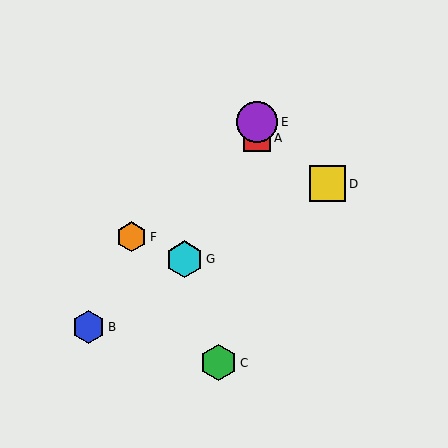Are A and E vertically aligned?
Yes, both are at x≈257.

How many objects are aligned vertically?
2 objects (A, E) are aligned vertically.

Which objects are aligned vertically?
Objects A, E are aligned vertically.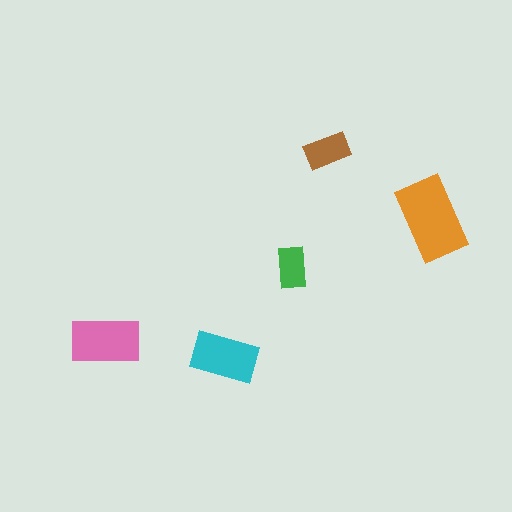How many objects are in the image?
There are 5 objects in the image.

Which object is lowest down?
The cyan rectangle is bottommost.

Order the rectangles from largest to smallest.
the orange one, the pink one, the cyan one, the brown one, the green one.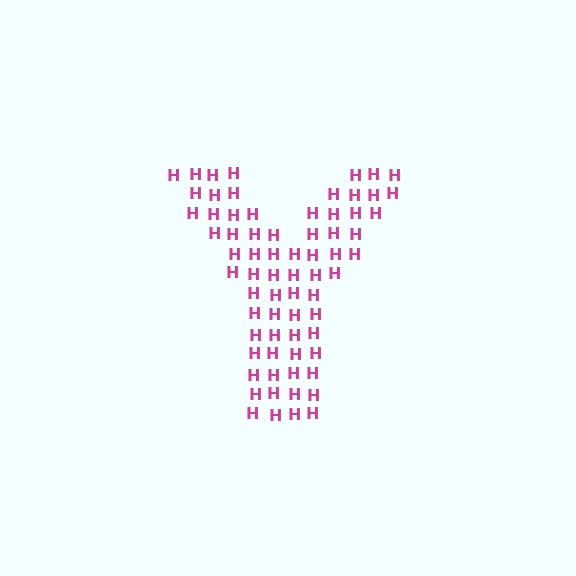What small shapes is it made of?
It is made of small letter H's.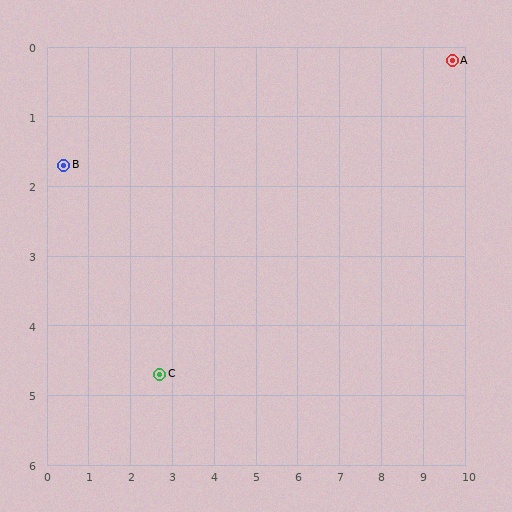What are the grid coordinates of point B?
Point B is at approximately (0.4, 1.7).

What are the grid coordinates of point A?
Point A is at approximately (9.7, 0.2).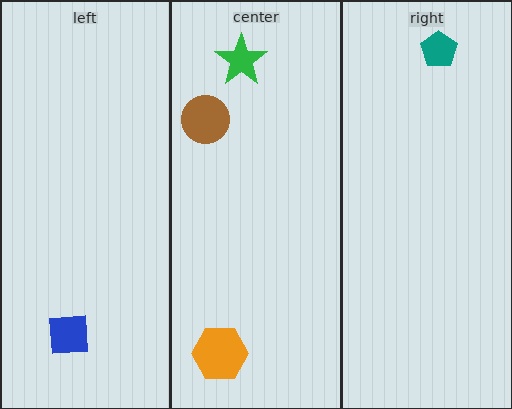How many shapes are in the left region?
1.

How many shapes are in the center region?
3.